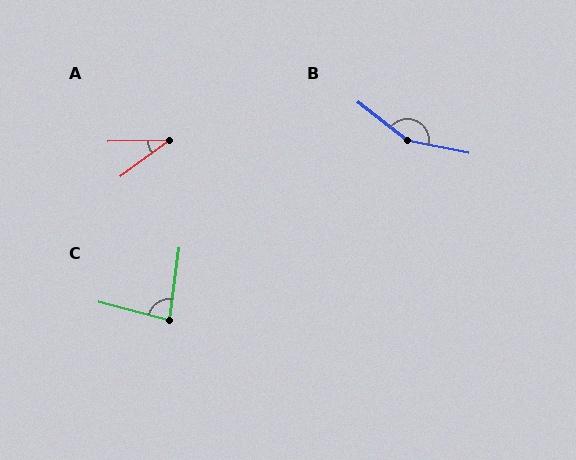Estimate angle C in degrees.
Approximately 83 degrees.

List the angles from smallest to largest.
A (35°), C (83°), B (153°).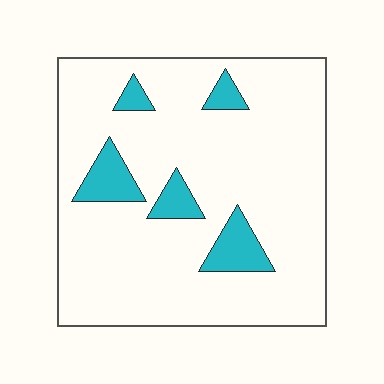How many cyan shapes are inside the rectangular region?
5.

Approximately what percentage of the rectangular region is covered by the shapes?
Approximately 10%.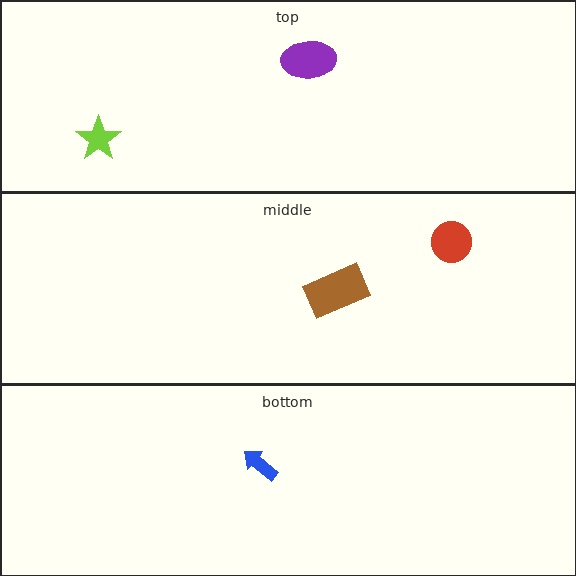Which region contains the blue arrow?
The bottom region.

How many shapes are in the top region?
2.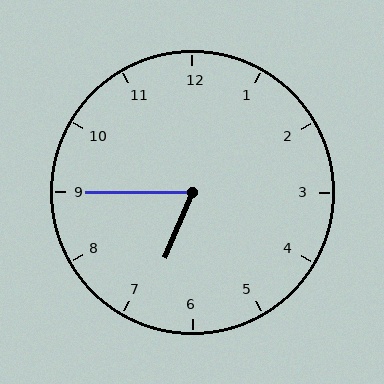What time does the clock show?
6:45.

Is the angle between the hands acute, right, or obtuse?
It is acute.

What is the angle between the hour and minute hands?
Approximately 68 degrees.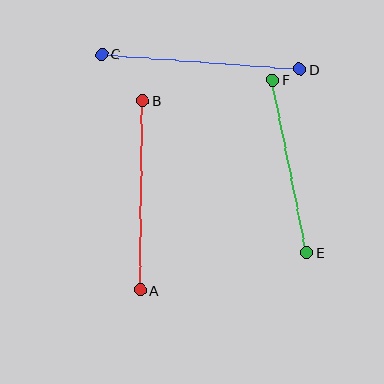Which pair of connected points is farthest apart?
Points C and D are farthest apart.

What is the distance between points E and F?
The distance is approximately 176 pixels.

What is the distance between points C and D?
The distance is approximately 199 pixels.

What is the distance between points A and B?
The distance is approximately 190 pixels.